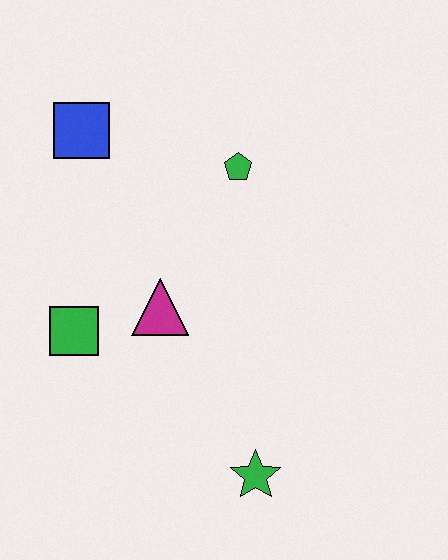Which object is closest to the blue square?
The green pentagon is closest to the blue square.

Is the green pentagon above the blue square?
No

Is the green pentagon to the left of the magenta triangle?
No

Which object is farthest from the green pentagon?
The green star is farthest from the green pentagon.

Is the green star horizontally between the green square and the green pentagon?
No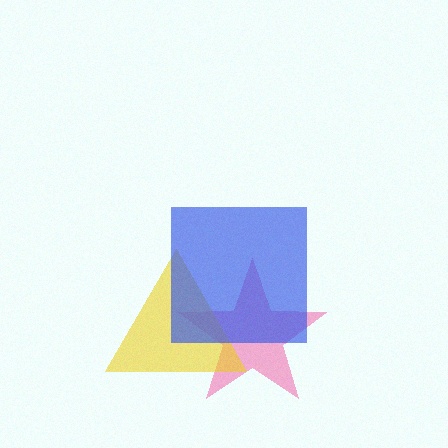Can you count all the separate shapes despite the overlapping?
Yes, there are 3 separate shapes.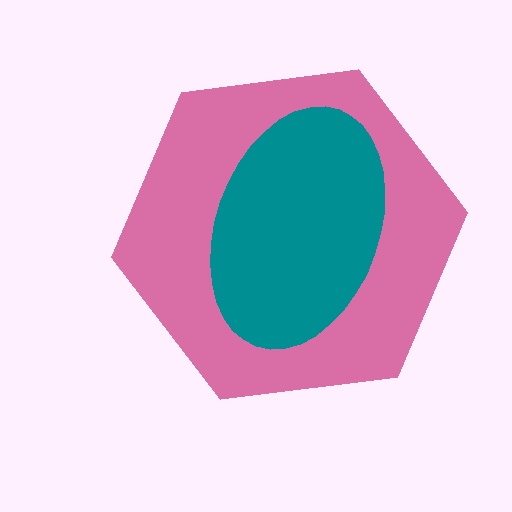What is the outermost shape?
The pink hexagon.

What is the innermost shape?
The teal ellipse.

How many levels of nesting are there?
2.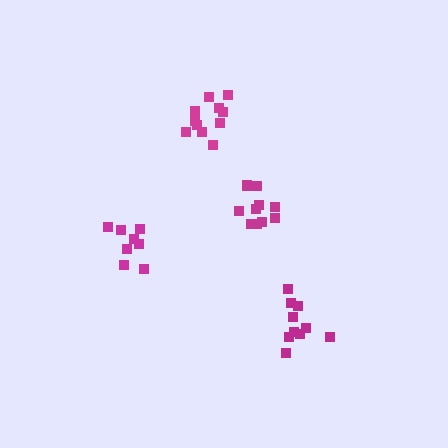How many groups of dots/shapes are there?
There are 4 groups.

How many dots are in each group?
Group 1: 11 dots, Group 2: 8 dots, Group 3: 10 dots, Group 4: 11 dots (40 total).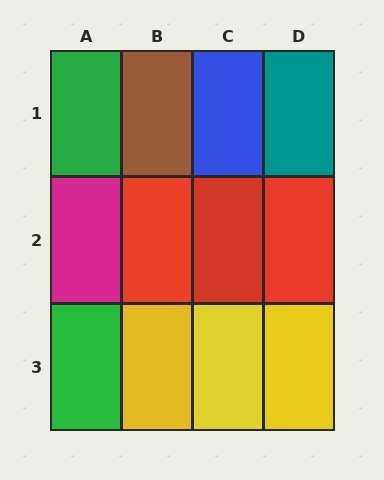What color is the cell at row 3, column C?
Yellow.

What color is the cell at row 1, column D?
Teal.